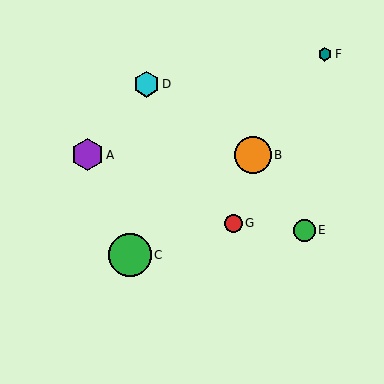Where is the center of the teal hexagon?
The center of the teal hexagon is at (325, 54).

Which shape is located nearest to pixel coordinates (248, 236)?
The red circle (labeled G) at (233, 223) is nearest to that location.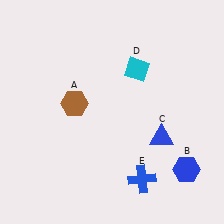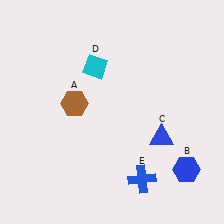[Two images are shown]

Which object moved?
The cyan diamond (D) moved left.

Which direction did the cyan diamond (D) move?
The cyan diamond (D) moved left.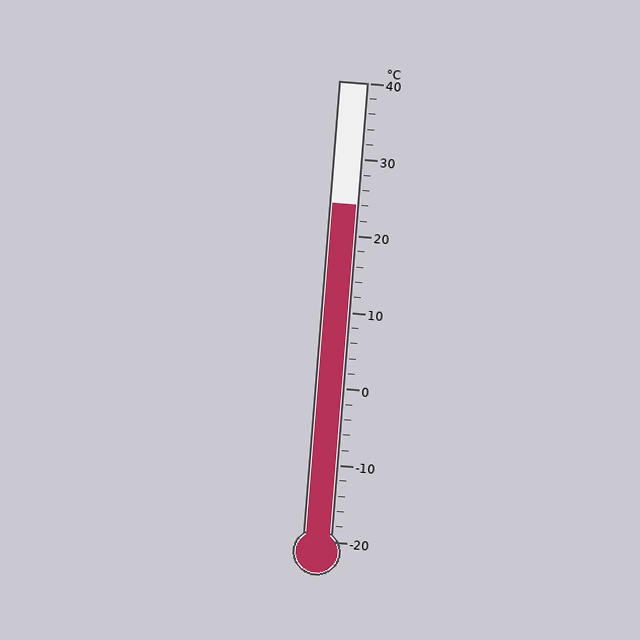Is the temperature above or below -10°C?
The temperature is above -10°C.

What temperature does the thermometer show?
The thermometer shows approximately 24°C.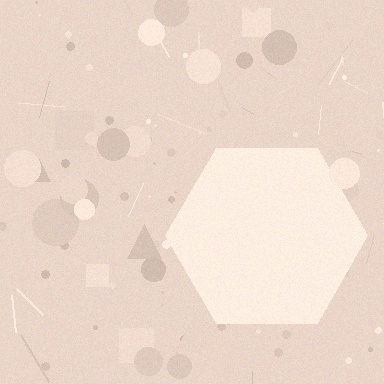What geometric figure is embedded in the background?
A hexagon is embedded in the background.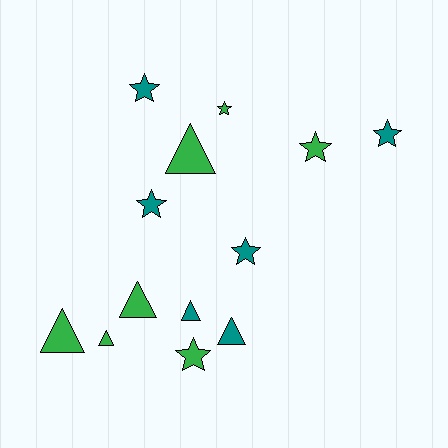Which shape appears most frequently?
Star, with 7 objects.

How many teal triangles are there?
There are 2 teal triangles.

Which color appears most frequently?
Green, with 7 objects.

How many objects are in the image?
There are 13 objects.